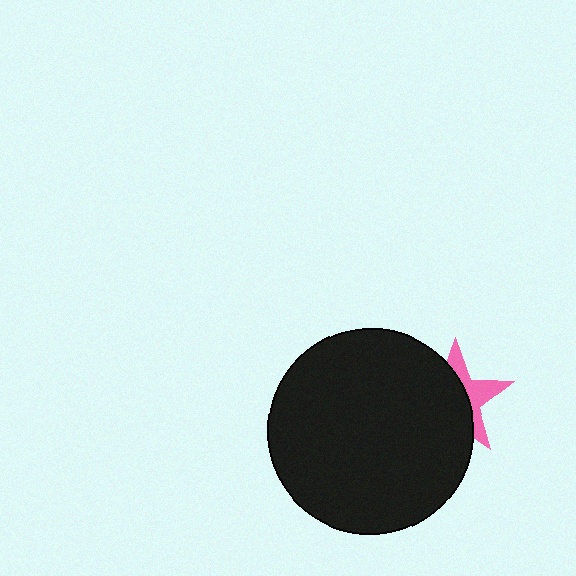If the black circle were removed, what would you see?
You would see the complete pink star.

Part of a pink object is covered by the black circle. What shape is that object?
It is a star.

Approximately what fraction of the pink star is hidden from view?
Roughly 63% of the pink star is hidden behind the black circle.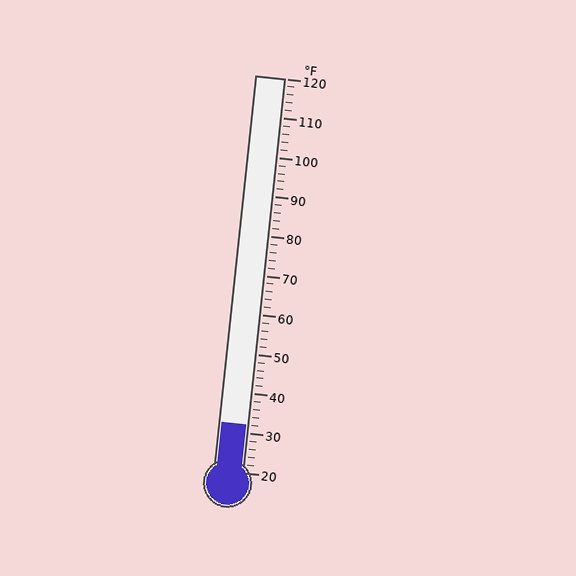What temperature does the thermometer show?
The thermometer shows approximately 32°F.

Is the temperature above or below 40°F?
The temperature is below 40°F.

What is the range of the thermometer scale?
The thermometer scale ranges from 20°F to 120°F.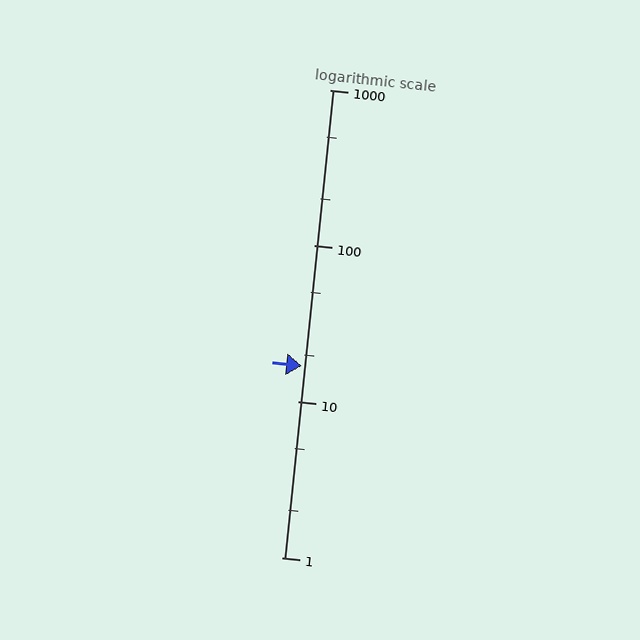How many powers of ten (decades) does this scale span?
The scale spans 3 decades, from 1 to 1000.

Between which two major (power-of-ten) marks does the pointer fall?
The pointer is between 10 and 100.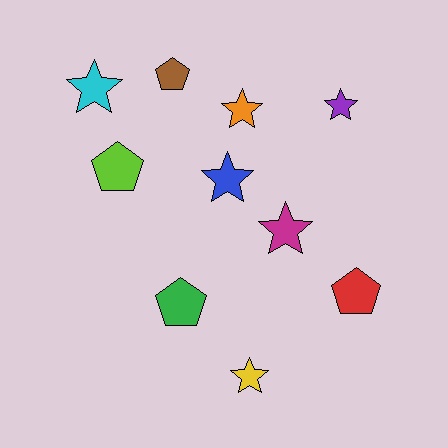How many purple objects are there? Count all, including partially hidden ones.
There is 1 purple object.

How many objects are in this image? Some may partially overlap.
There are 10 objects.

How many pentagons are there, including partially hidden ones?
There are 4 pentagons.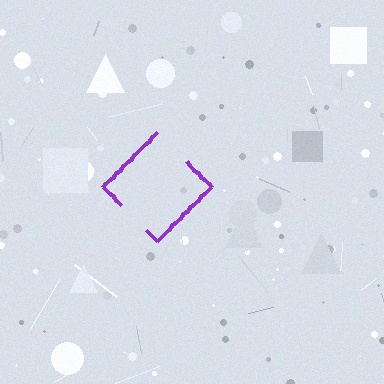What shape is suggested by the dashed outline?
The dashed outline suggests a diamond.